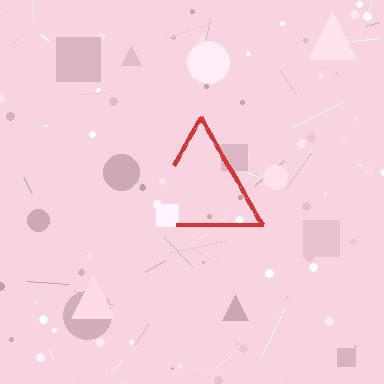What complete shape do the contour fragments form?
The contour fragments form a triangle.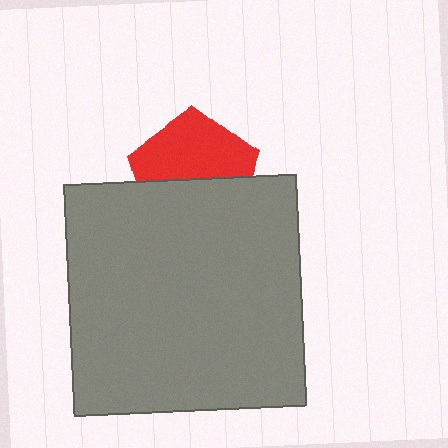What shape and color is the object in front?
The object in front is a gray square.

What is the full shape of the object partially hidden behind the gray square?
The partially hidden object is a red pentagon.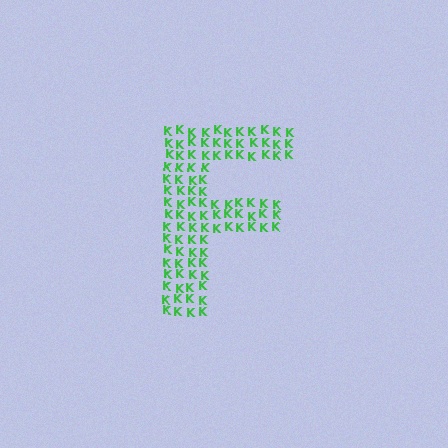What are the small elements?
The small elements are letter K's.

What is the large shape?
The large shape is the letter F.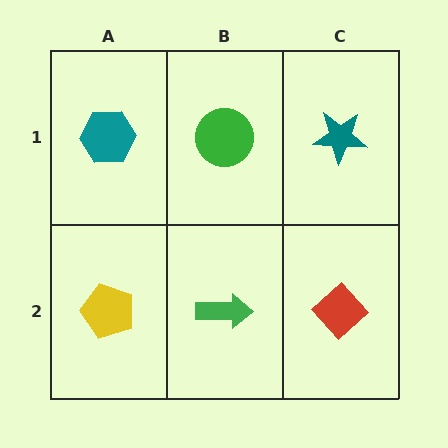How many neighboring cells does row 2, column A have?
2.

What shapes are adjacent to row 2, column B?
A green circle (row 1, column B), a yellow pentagon (row 2, column A), a red diamond (row 2, column C).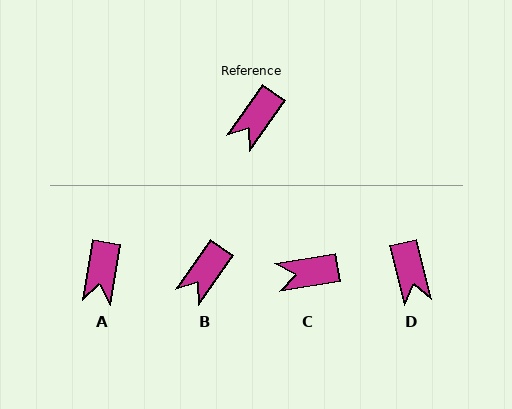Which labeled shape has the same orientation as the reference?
B.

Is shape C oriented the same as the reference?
No, it is off by about 46 degrees.